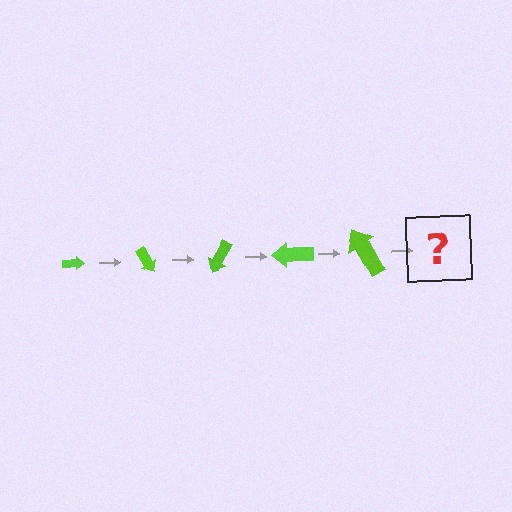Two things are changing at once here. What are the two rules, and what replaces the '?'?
The two rules are that the arrow grows larger each step and it rotates 60 degrees each step. The '?' should be an arrow, larger than the previous one and rotated 300 degrees from the start.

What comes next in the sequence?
The next element should be an arrow, larger than the previous one and rotated 300 degrees from the start.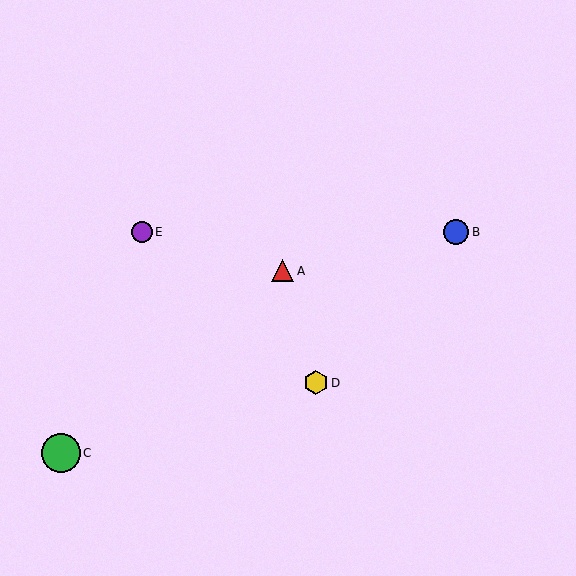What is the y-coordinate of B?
Object B is at y≈232.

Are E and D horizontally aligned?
No, E is at y≈232 and D is at y≈383.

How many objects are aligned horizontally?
2 objects (B, E) are aligned horizontally.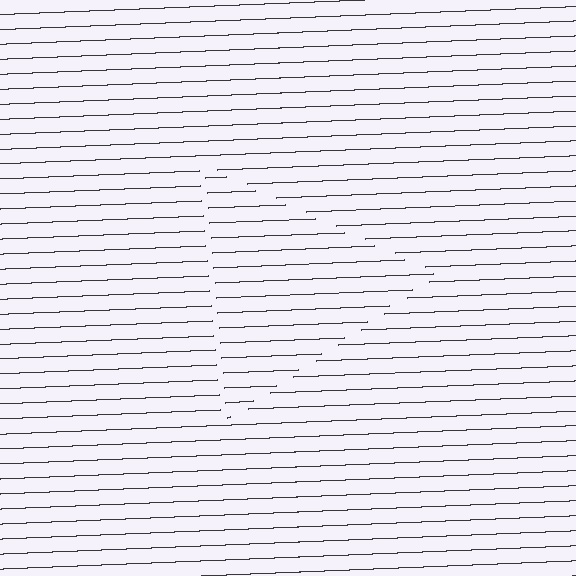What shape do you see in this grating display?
An illusory triangle. The interior of the shape contains the same grating, shifted by half a period — the contour is defined by the phase discontinuity where line-ends from the inner and outer gratings abut.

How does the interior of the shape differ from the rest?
The interior of the shape contains the same grating, shifted by half a period — the contour is defined by the phase discontinuity where line-ends from the inner and outer gratings abut.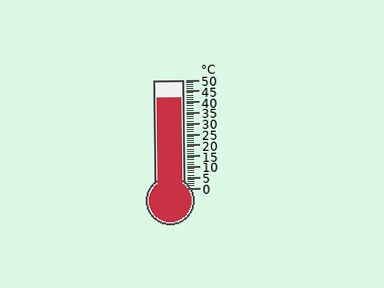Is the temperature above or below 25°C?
The temperature is above 25°C.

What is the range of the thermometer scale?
The thermometer scale ranges from 0°C to 50°C.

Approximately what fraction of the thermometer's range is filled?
The thermometer is filled to approximately 85% of its range.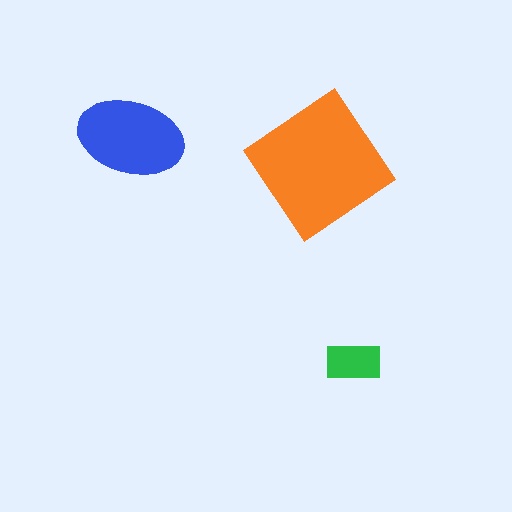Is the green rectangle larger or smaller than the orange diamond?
Smaller.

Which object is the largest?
The orange diamond.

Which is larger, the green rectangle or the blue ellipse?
The blue ellipse.